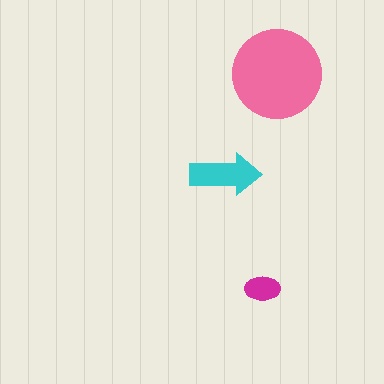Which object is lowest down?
The magenta ellipse is bottommost.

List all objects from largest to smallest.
The pink circle, the cyan arrow, the magenta ellipse.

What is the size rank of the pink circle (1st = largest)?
1st.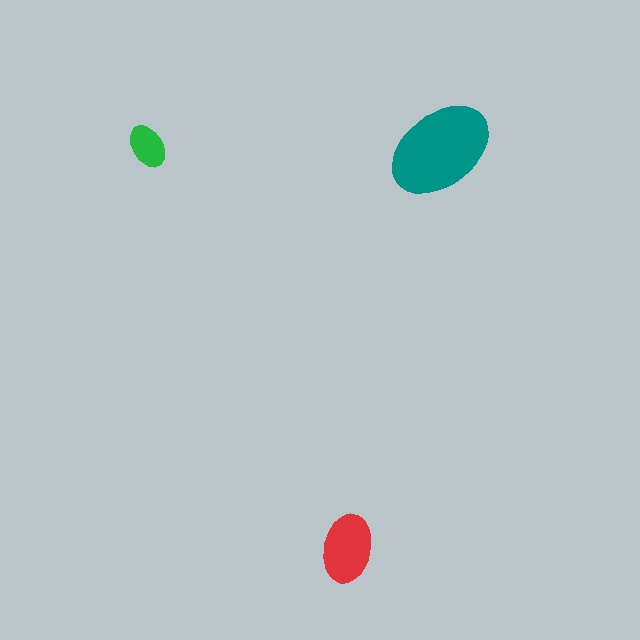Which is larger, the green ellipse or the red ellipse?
The red one.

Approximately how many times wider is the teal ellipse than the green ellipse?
About 2.5 times wider.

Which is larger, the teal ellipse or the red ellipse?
The teal one.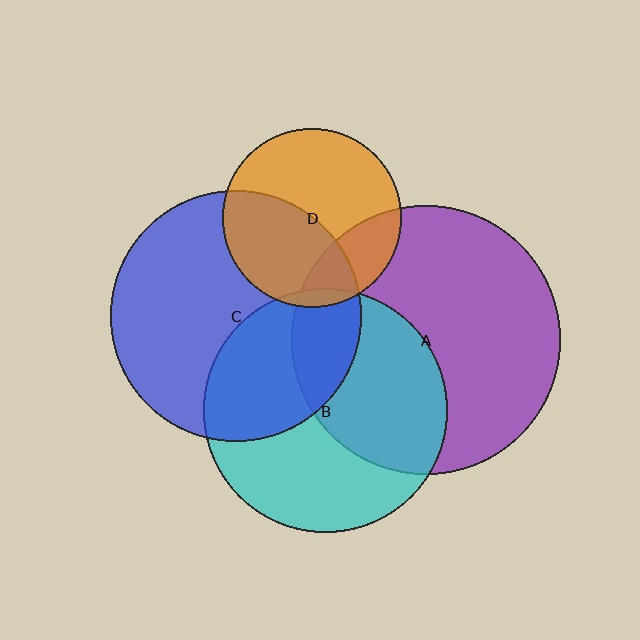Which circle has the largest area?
Circle A (purple).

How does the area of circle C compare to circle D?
Approximately 2.0 times.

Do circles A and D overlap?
Yes.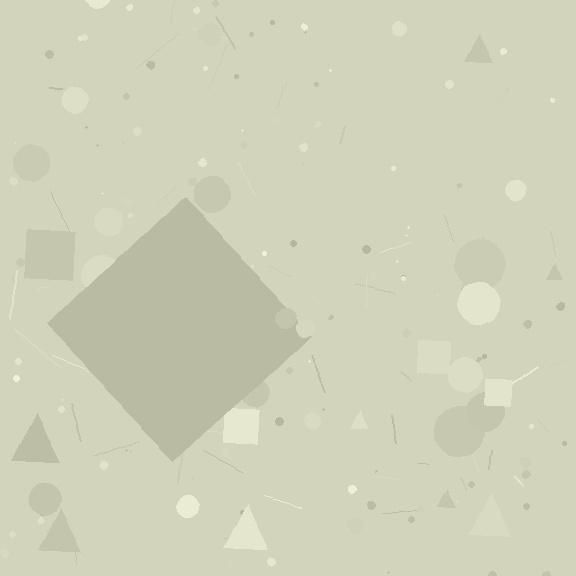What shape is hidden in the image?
A diamond is hidden in the image.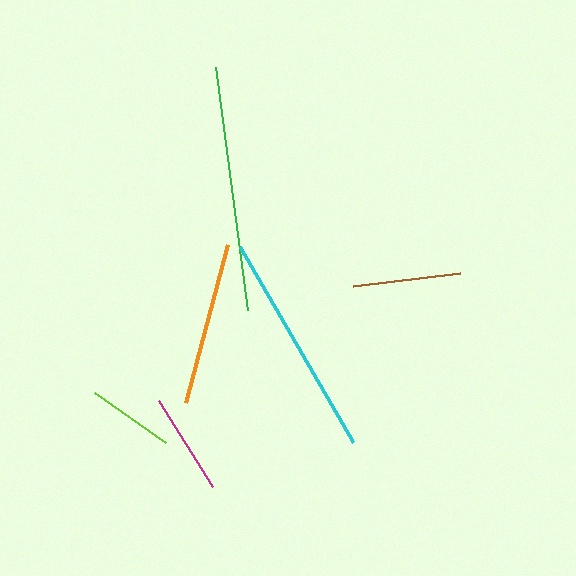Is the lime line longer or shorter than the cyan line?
The cyan line is longer than the lime line.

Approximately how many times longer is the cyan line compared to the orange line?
The cyan line is approximately 1.4 times the length of the orange line.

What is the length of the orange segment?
The orange segment is approximately 164 pixels long.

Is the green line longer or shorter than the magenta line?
The green line is longer than the magenta line.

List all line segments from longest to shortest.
From longest to shortest: green, cyan, orange, brown, magenta, lime.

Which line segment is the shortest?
The lime line is the shortest at approximately 86 pixels.